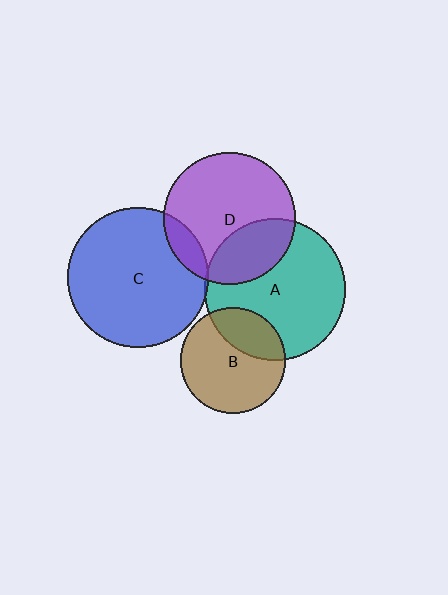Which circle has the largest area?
Circle A (teal).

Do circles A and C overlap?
Yes.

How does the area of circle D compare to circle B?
Approximately 1.6 times.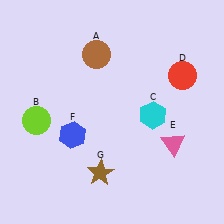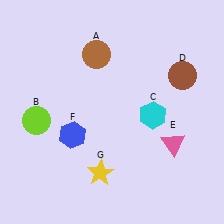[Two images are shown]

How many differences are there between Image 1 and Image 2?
There are 2 differences between the two images.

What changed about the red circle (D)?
In Image 1, D is red. In Image 2, it changed to brown.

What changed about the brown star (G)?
In Image 1, G is brown. In Image 2, it changed to yellow.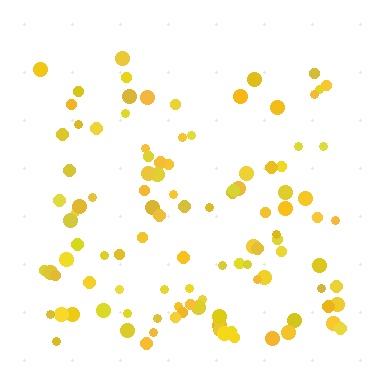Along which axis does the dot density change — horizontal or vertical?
Vertical.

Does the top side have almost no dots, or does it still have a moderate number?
Still a moderate number, just noticeably fewer than the bottom.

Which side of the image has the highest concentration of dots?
The bottom.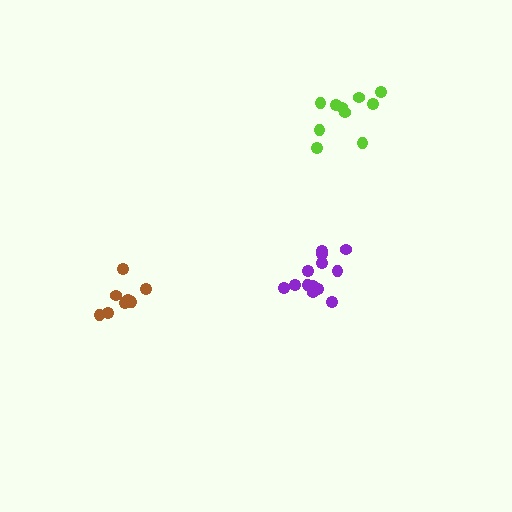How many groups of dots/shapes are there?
There are 3 groups.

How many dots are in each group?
Group 1: 13 dots, Group 2: 9 dots, Group 3: 10 dots (32 total).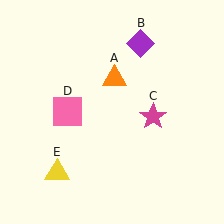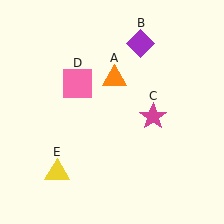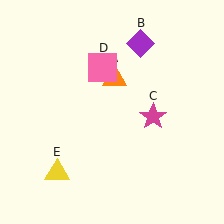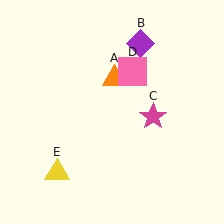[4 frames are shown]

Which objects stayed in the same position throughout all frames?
Orange triangle (object A) and purple diamond (object B) and magenta star (object C) and yellow triangle (object E) remained stationary.